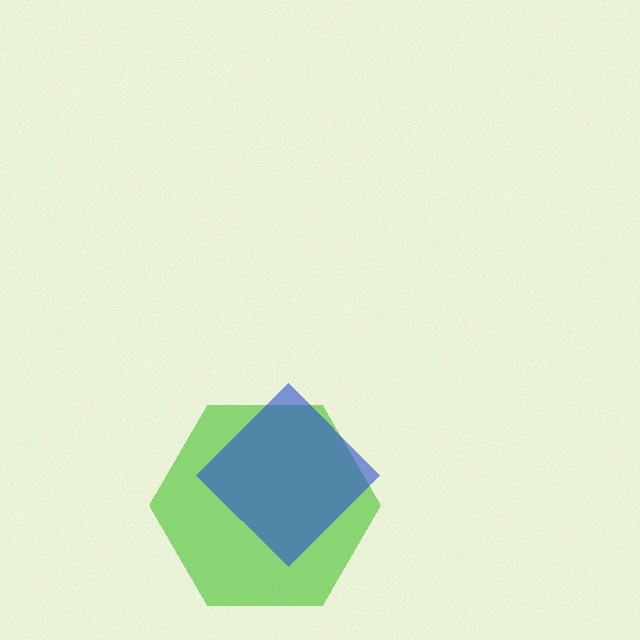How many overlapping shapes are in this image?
There are 2 overlapping shapes in the image.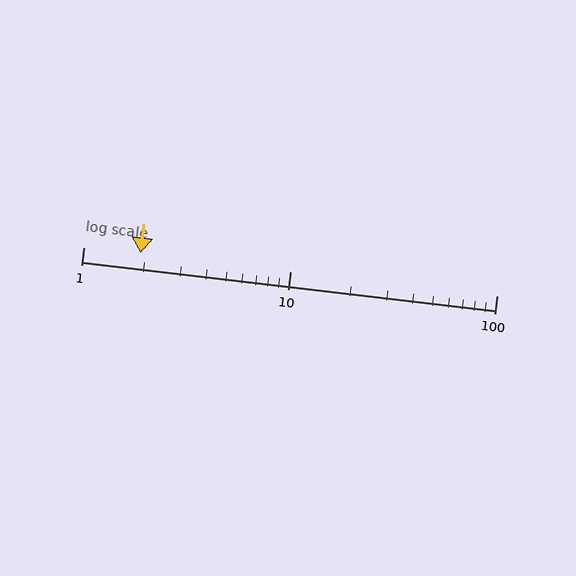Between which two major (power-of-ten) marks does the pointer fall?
The pointer is between 1 and 10.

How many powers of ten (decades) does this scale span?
The scale spans 2 decades, from 1 to 100.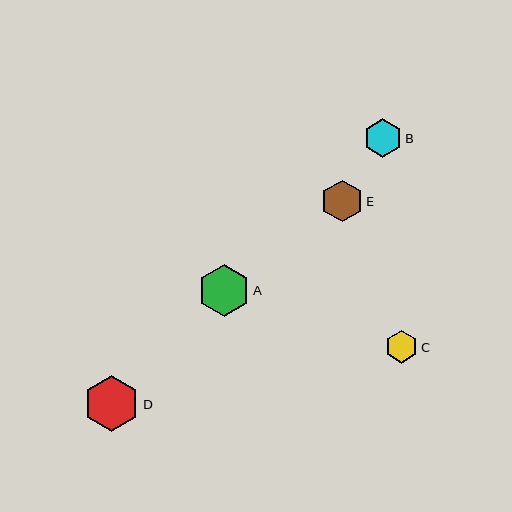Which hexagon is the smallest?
Hexagon C is the smallest with a size of approximately 33 pixels.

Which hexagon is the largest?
Hexagon D is the largest with a size of approximately 56 pixels.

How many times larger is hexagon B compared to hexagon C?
Hexagon B is approximately 1.2 times the size of hexagon C.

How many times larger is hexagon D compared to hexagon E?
Hexagon D is approximately 1.3 times the size of hexagon E.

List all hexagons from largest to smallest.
From largest to smallest: D, A, E, B, C.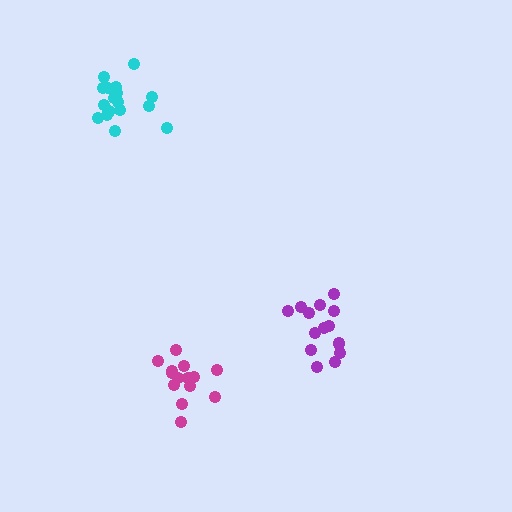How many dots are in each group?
Group 1: 15 dots, Group 2: 14 dots, Group 3: 17 dots (46 total).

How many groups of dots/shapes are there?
There are 3 groups.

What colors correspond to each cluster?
The clusters are colored: purple, magenta, cyan.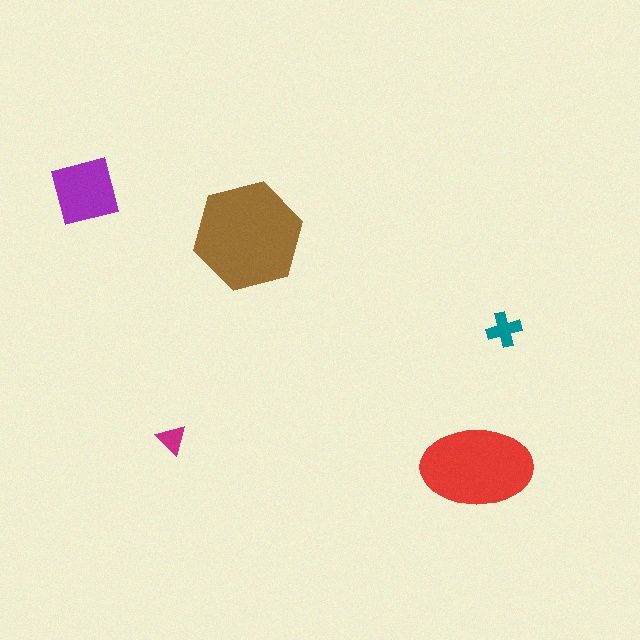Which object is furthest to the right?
The teal cross is rightmost.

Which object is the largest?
The brown hexagon.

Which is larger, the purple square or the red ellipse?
The red ellipse.